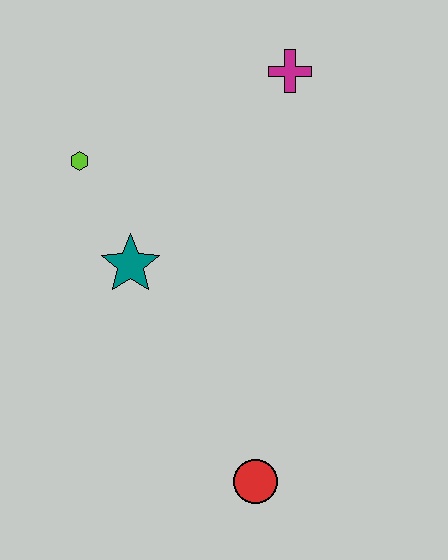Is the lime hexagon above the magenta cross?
No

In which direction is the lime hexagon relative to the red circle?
The lime hexagon is above the red circle.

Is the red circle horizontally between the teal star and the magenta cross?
Yes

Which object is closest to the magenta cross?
The lime hexagon is closest to the magenta cross.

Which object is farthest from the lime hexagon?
The red circle is farthest from the lime hexagon.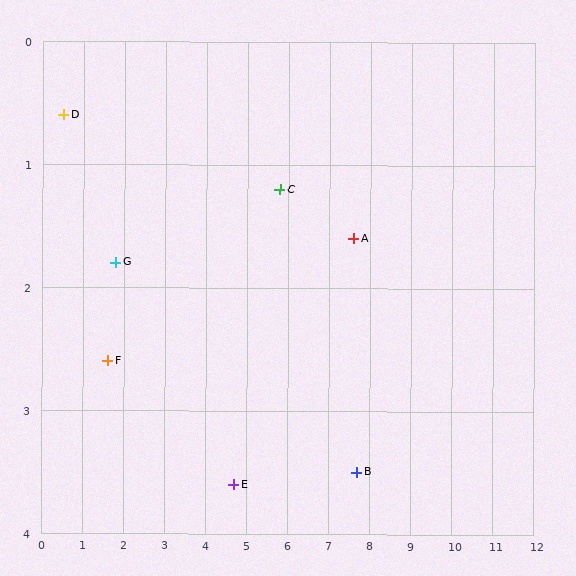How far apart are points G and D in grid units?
Points G and D are about 1.8 grid units apart.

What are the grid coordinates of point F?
Point F is at approximately (1.6, 2.6).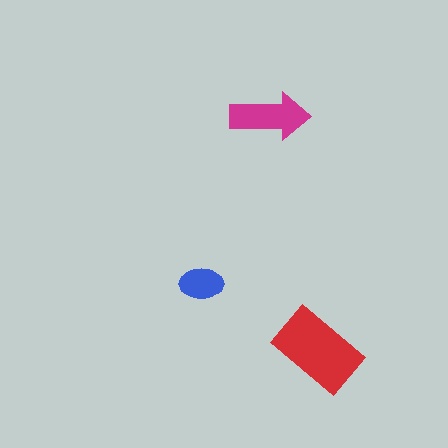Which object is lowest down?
The red rectangle is bottommost.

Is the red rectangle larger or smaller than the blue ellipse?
Larger.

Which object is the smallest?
The blue ellipse.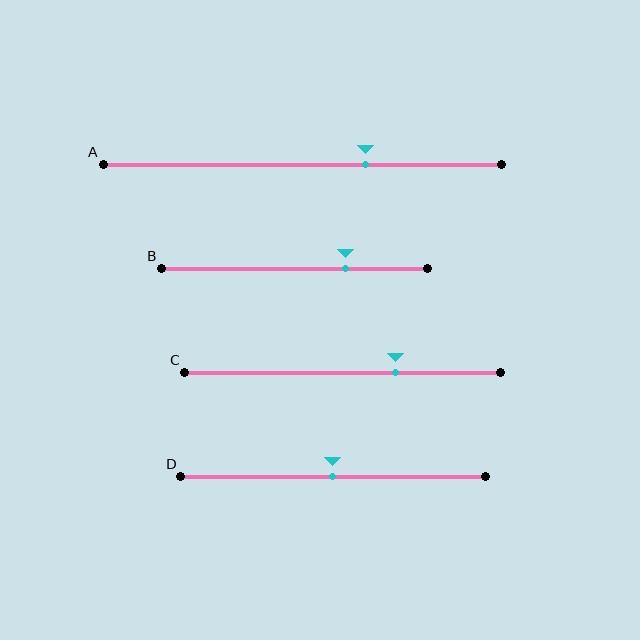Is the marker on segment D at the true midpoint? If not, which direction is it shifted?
Yes, the marker on segment D is at the true midpoint.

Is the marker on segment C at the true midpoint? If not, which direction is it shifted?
No, the marker on segment C is shifted to the right by about 17% of the segment length.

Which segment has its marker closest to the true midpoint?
Segment D has its marker closest to the true midpoint.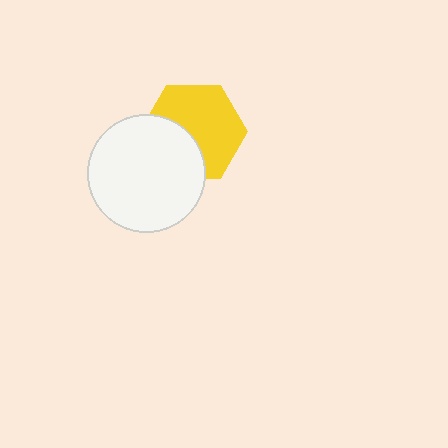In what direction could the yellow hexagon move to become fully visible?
The yellow hexagon could move toward the upper-right. That would shift it out from behind the white circle entirely.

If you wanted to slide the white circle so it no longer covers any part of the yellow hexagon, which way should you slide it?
Slide it toward the lower-left — that is the most direct way to separate the two shapes.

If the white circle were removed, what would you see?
You would see the complete yellow hexagon.